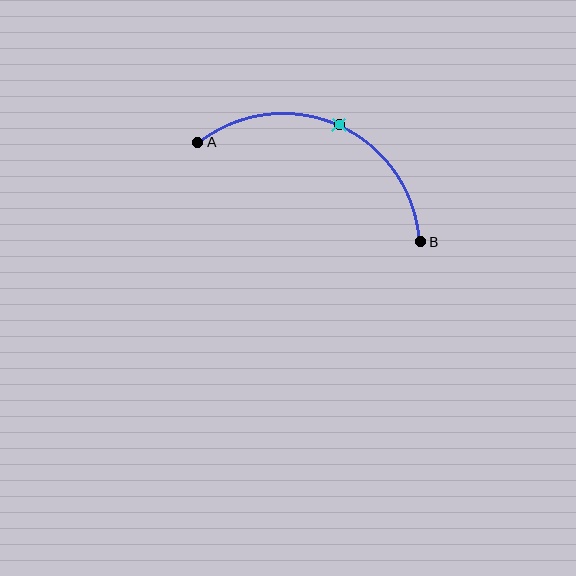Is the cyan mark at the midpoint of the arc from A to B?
Yes. The cyan mark lies on the arc at equal arc-length from both A and B — it is the arc midpoint.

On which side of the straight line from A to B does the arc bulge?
The arc bulges above the straight line connecting A and B.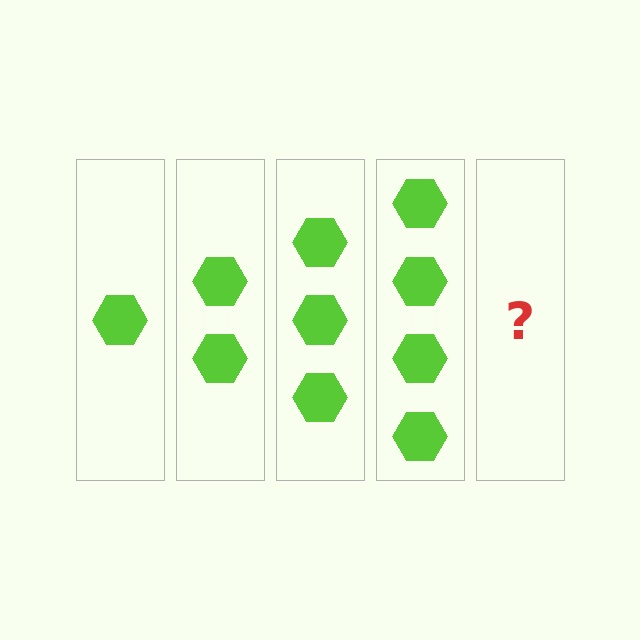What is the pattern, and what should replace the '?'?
The pattern is that each step adds one more hexagon. The '?' should be 5 hexagons.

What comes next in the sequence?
The next element should be 5 hexagons.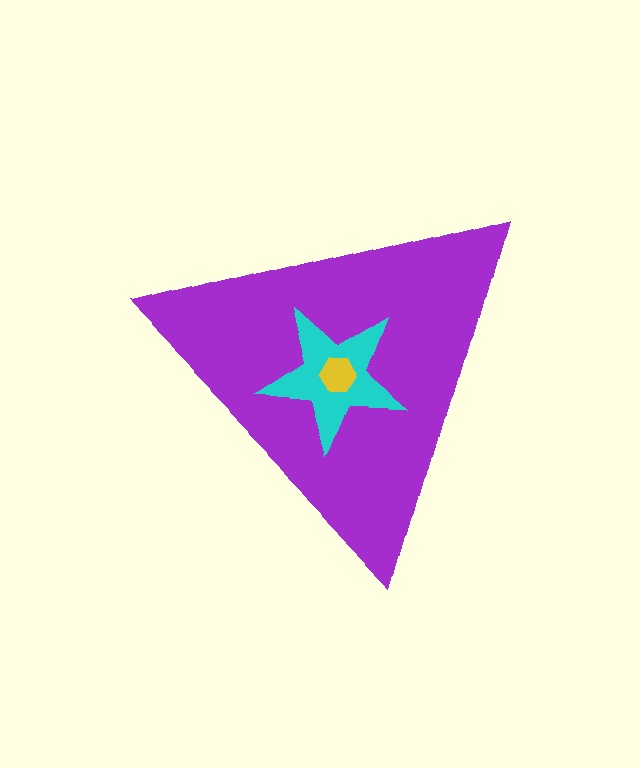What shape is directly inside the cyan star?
The yellow hexagon.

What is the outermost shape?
The purple triangle.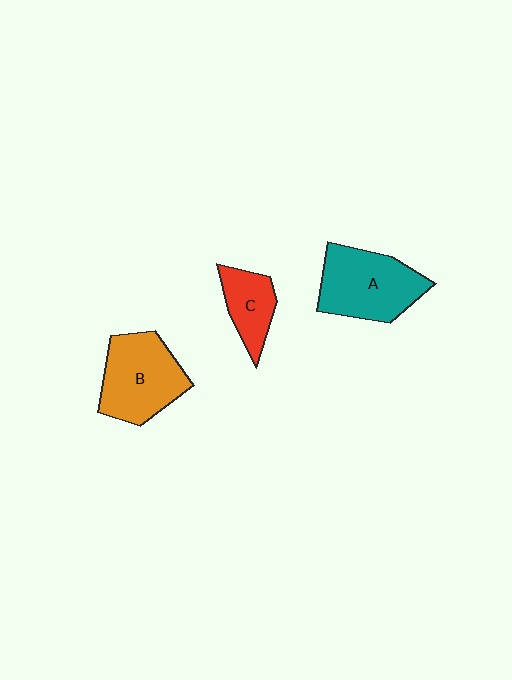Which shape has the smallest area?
Shape C (red).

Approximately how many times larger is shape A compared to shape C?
Approximately 1.8 times.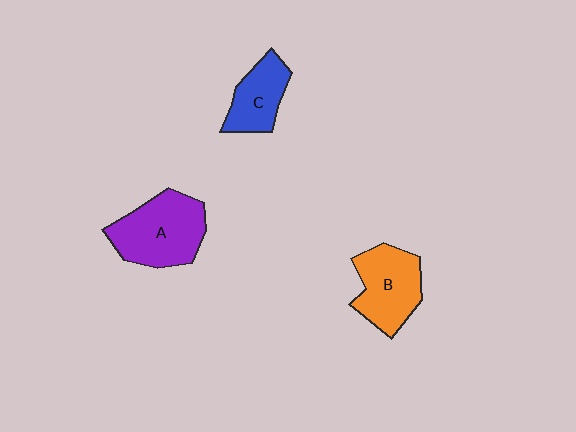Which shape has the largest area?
Shape A (purple).